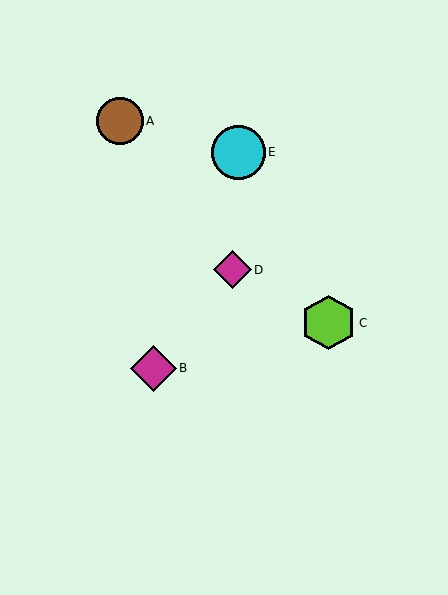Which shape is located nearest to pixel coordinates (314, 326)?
The lime hexagon (labeled C) at (328, 323) is nearest to that location.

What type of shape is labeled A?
Shape A is a brown circle.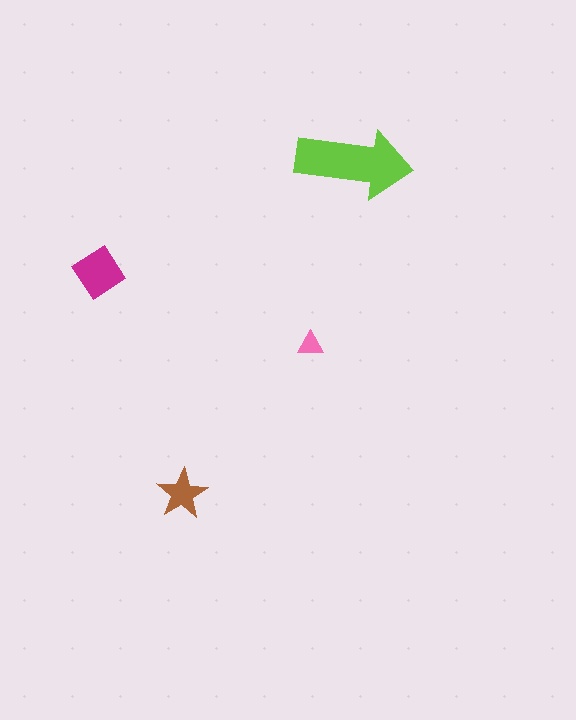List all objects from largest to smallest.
The lime arrow, the magenta diamond, the brown star, the pink triangle.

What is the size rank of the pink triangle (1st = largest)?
4th.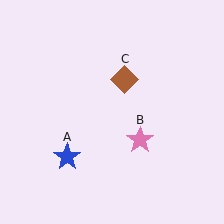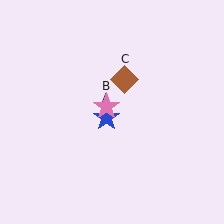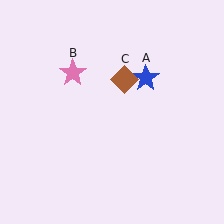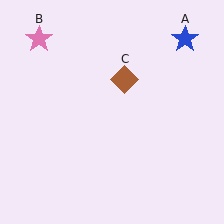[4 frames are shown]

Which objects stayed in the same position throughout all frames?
Brown diamond (object C) remained stationary.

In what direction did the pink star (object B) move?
The pink star (object B) moved up and to the left.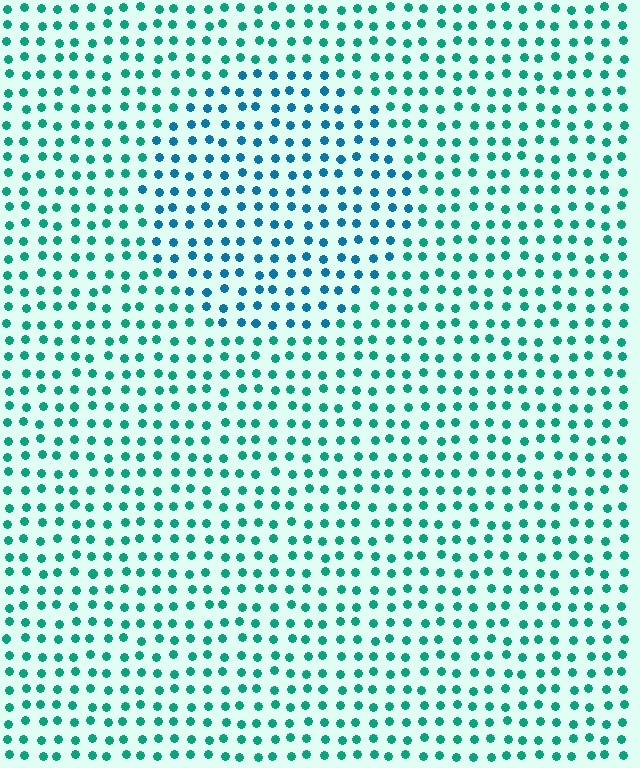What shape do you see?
I see a circle.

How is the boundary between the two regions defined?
The boundary is defined purely by a slight shift in hue (about 33 degrees). Spacing, size, and orientation are identical on both sides.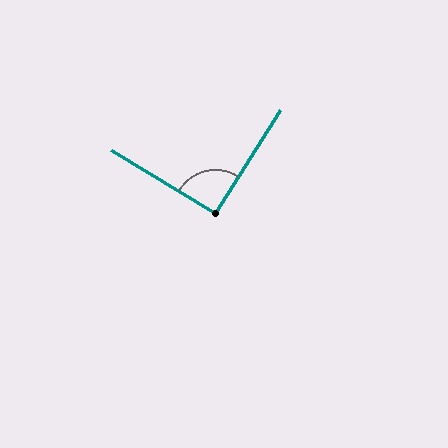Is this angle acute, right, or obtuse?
It is approximately a right angle.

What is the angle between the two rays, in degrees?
Approximately 92 degrees.